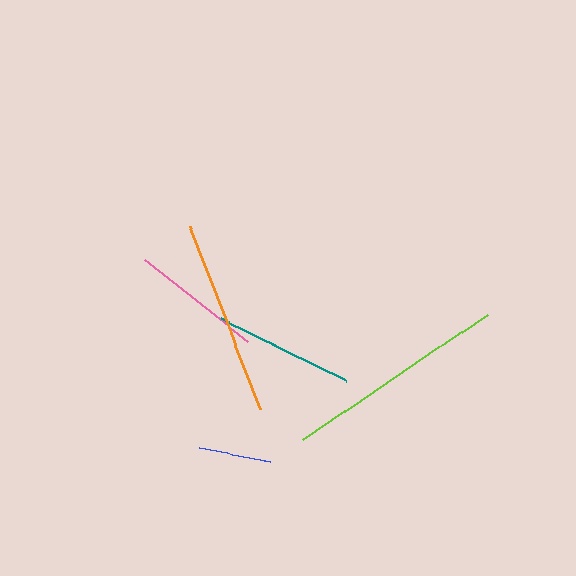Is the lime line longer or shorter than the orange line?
The lime line is longer than the orange line.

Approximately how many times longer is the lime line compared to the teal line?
The lime line is approximately 1.6 times the length of the teal line.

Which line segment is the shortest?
The blue line is the shortest at approximately 74 pixels.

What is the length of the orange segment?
The orange segment is approximately 196 pixels long.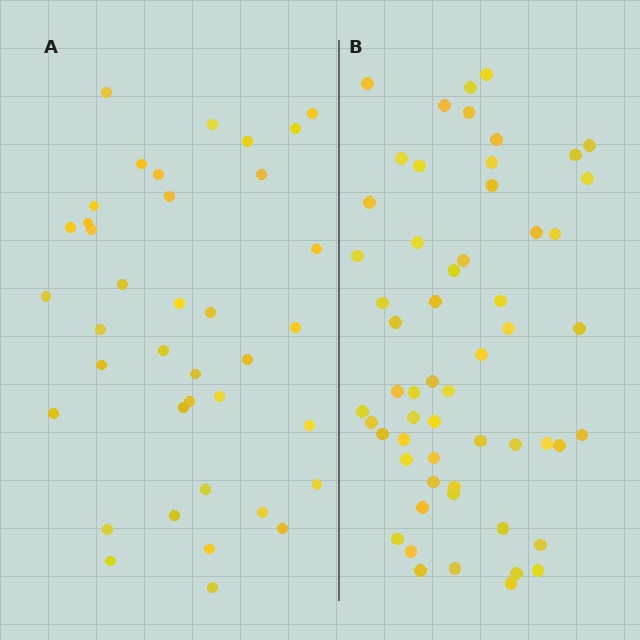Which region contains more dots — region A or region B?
Region B (the right region) has more dots.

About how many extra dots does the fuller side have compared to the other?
Region B has approximately 20 more dots than region A.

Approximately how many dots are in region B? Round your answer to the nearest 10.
About 60 dots. (The exact count is 57, which rounds to 60.)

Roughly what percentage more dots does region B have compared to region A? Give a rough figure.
About 50% more.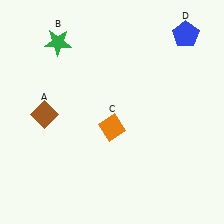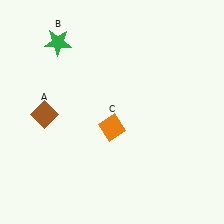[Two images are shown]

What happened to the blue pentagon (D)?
The blue pentagon (D) was removed in Image 2. It was in the top-right area of Image 1.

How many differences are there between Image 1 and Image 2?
There is 1 difference between the two images.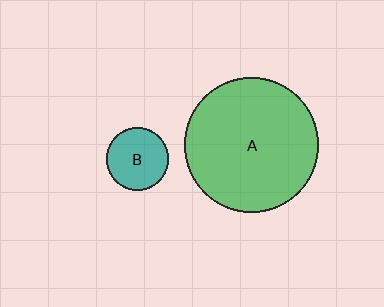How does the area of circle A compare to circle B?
Approximately 4.7 times.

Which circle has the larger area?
Circle A (green).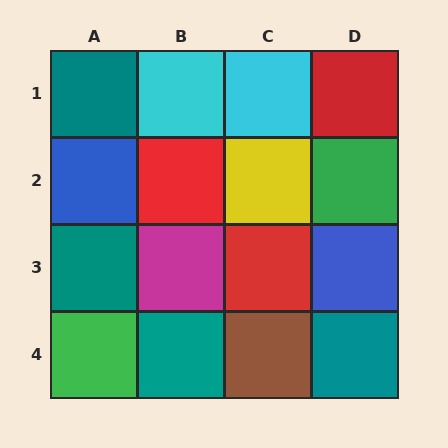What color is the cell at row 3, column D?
Blue.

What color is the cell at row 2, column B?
Red.